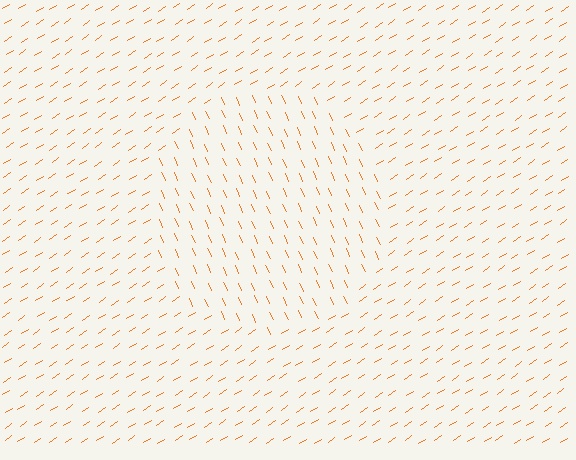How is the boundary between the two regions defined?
The boundary is defined purely by a change in line orientation (approximately 80 degrees difference). All lines are the same color and thickness.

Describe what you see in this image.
The image is filled with small orange line segments. A circle region in the image has lines oriented differently from the surrounding lines, creating a visible texture boundary.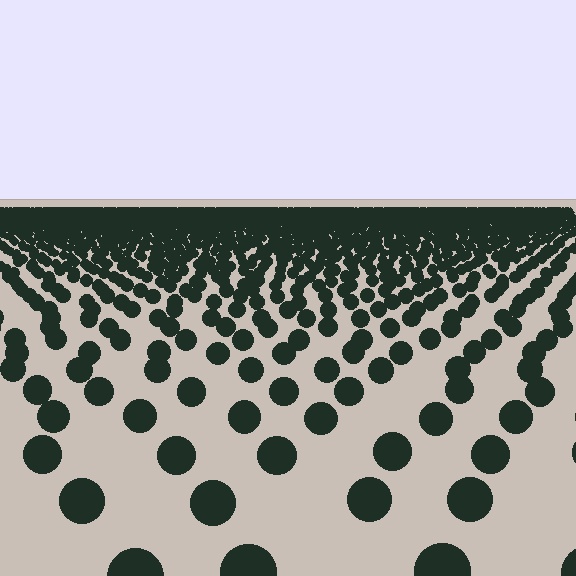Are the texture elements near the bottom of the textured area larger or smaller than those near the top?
Larger. Near the bottom, elements are closer to the viewer and appear at a bigger on-screen size.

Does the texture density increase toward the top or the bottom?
Density increases toward the top.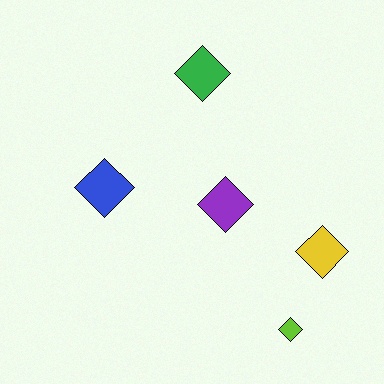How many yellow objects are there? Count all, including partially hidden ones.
There is 1 yellow object.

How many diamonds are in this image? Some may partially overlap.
There are 5 diamonds.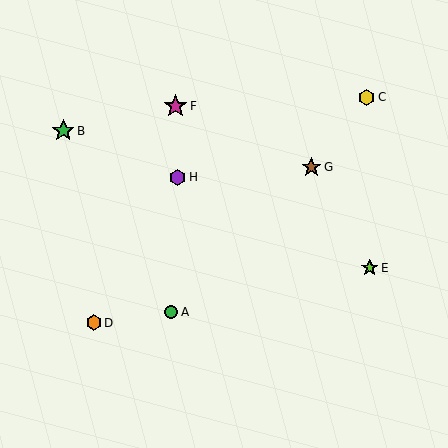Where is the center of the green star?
The center of the green star is at (63, 131).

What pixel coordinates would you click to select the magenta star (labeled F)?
Click at (176, 106) to select the magenta star F.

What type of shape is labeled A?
Shape A is a green circle.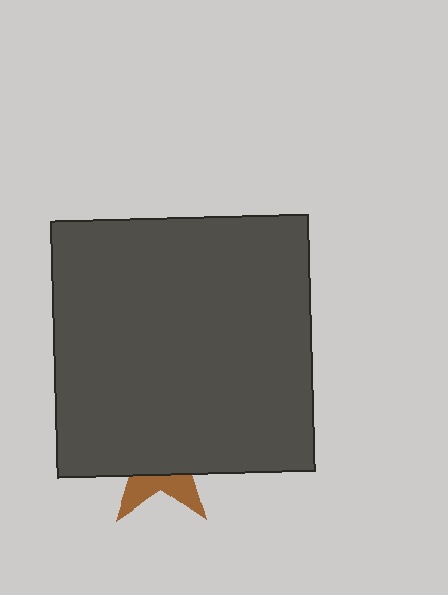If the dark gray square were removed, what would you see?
You would see the complete brown star.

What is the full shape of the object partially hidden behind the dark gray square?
The partially hidden object is a brown star.